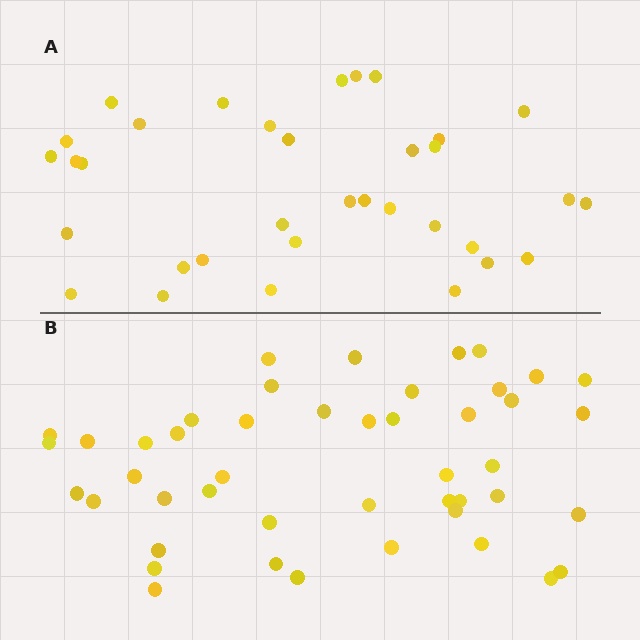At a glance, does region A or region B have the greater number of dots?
Region B (the bottom region) has more dots.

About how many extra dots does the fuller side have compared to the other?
Region B has roughly 12 or so more dots than region A.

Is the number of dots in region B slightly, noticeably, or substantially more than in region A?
Region B has noticeably more, but not dramatically so. The ratio is roughly 1.4 to 1.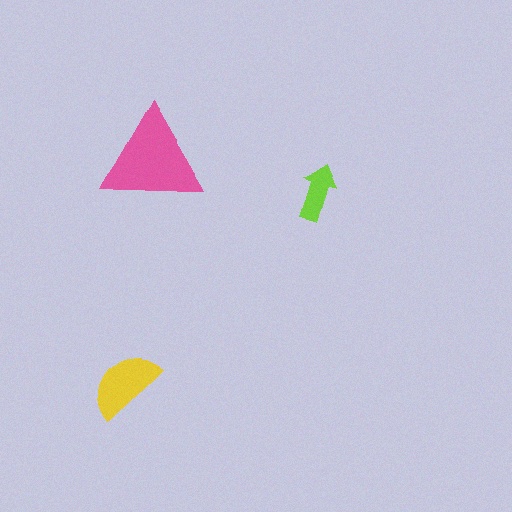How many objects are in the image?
There are 3 objects in the image.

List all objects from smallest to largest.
The lime arrow, the yellow semicircle, the pink triangle.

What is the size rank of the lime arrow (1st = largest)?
3rd.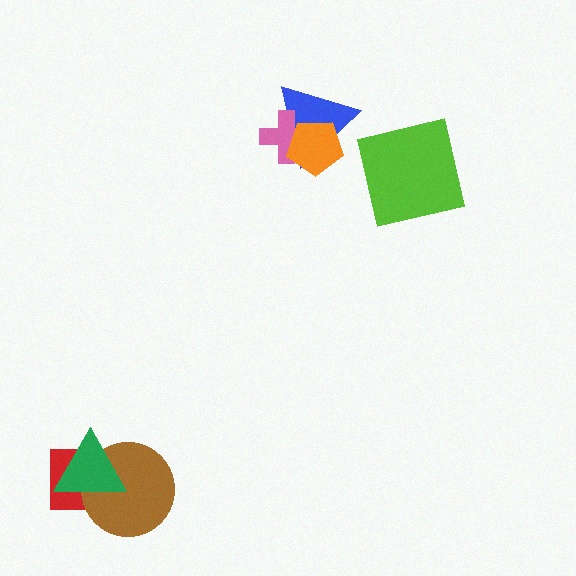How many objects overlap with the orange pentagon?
2 objects overlap with the orange pentagon.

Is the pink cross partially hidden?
Yes, it is partially covered by another shape.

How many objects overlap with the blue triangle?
2 objects overlap with the blue triangle.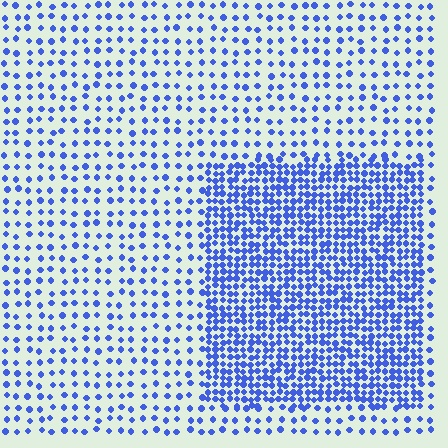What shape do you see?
I see a rectangle.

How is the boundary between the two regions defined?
The boundary is defined by a change in element density (approximately 2.6x ratio). All elements are the same color, size, and shape.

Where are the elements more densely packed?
The elements are more densely packed inside the rectangle boundary.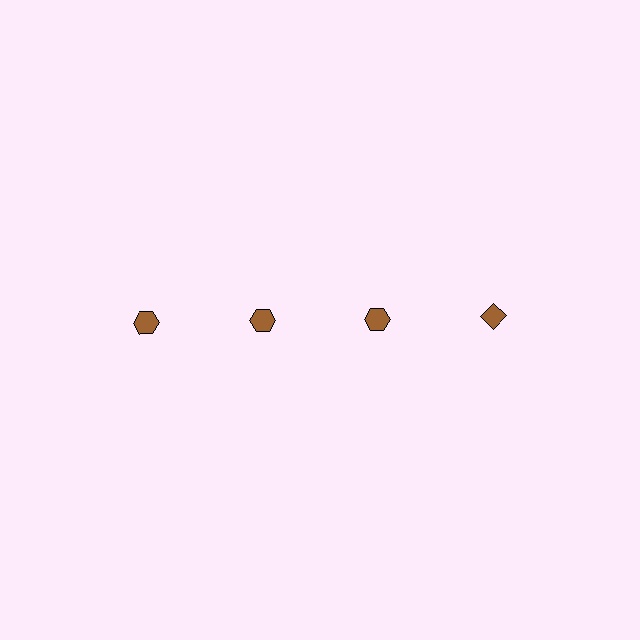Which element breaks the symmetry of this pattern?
The brown diamond in the top row, second from right column breaks the symmetry. All other shapes are brown hexagons.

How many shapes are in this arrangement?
There are 4 shapes arranged in a grid pattern.